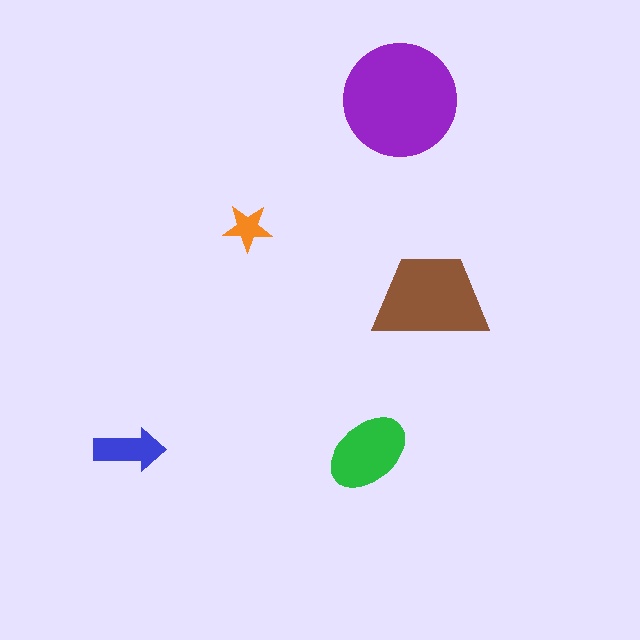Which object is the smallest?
The orange star.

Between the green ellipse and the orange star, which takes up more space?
The green ellipse.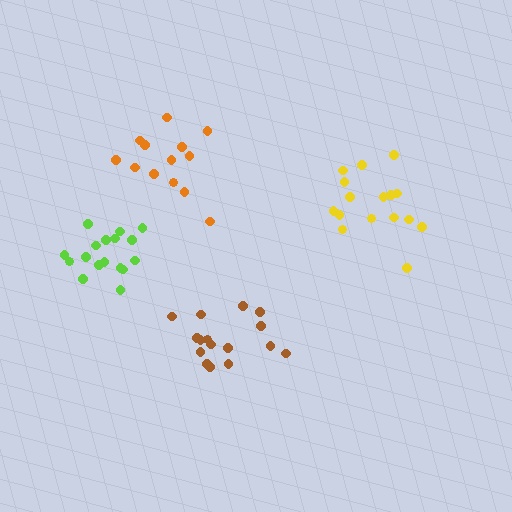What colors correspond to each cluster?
The clusters are colored: brown, orange, yellow, lime.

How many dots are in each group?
Group 1: 16 dots, Group 2: 13 dots, Group 3: 16 dots, Group 4: 17 dots (62 total).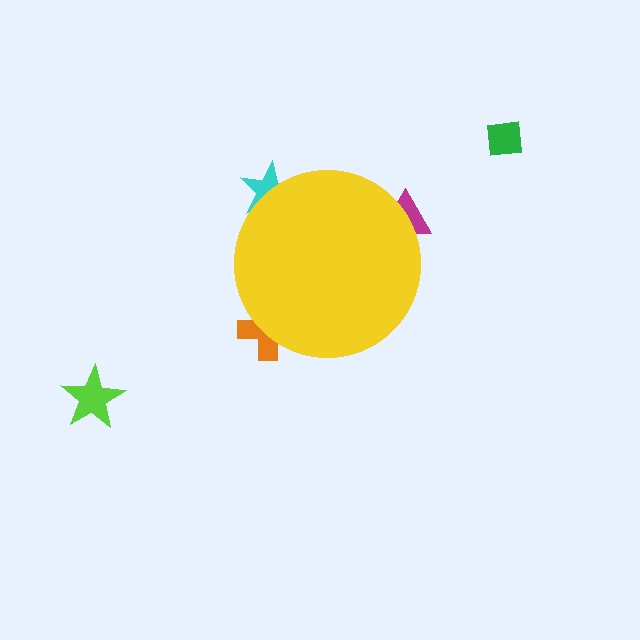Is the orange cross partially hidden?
Yes, the orange cross is partially hidden behind the yellow circle.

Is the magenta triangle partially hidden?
Yes, the magenta triangle is partially hidden behind the yellow circle.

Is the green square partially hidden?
No, the green square is fully visible.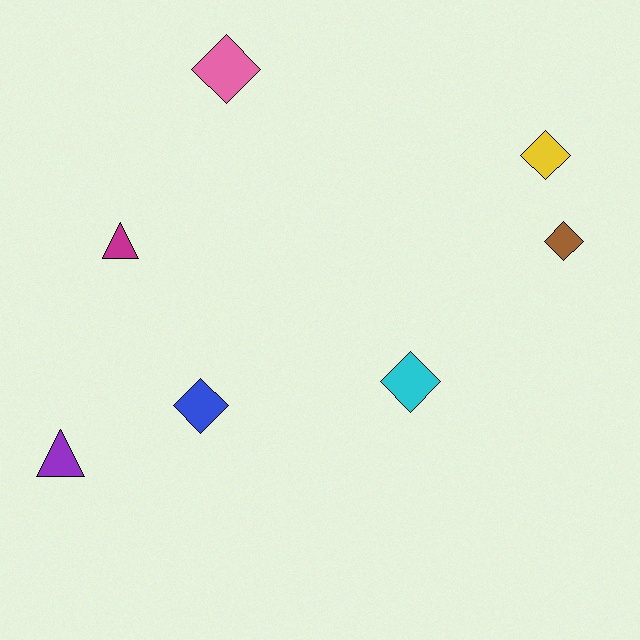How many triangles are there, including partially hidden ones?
There are 2 triangles.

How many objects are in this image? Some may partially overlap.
There are 7 objects.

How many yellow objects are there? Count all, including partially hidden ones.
There is 1 yellow object.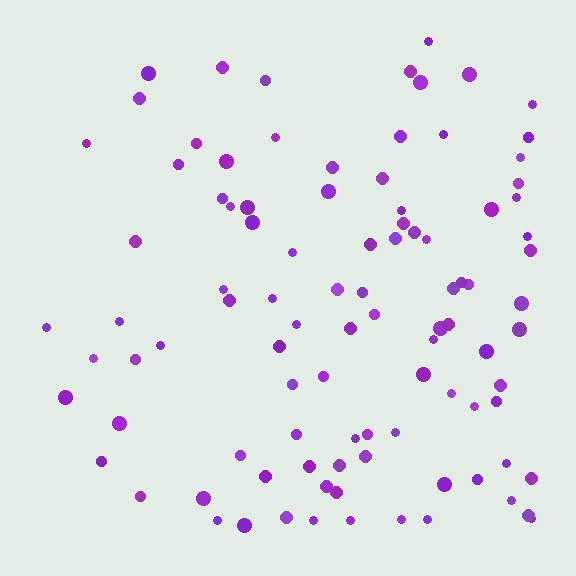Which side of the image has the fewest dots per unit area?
The left.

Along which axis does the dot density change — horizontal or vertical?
Horizontal.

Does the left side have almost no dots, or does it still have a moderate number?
Still a moderate number, just noticeably fewer than the right.